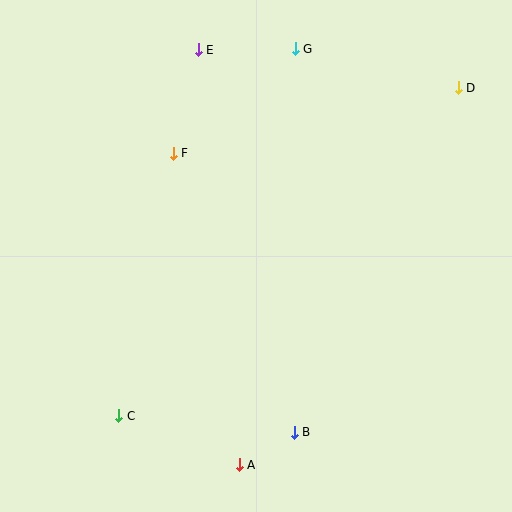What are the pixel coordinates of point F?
Point F is at (173, 153).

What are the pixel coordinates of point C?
Point C is at (119, 416).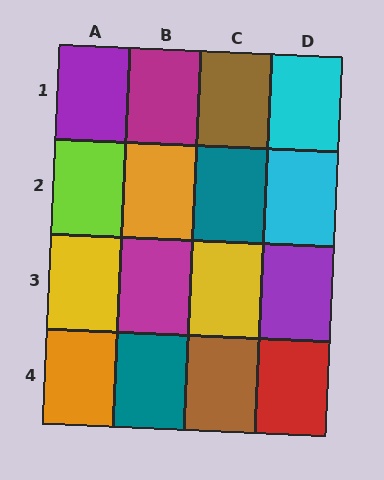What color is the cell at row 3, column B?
Magenta.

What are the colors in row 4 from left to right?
Orange, teal, brown, red.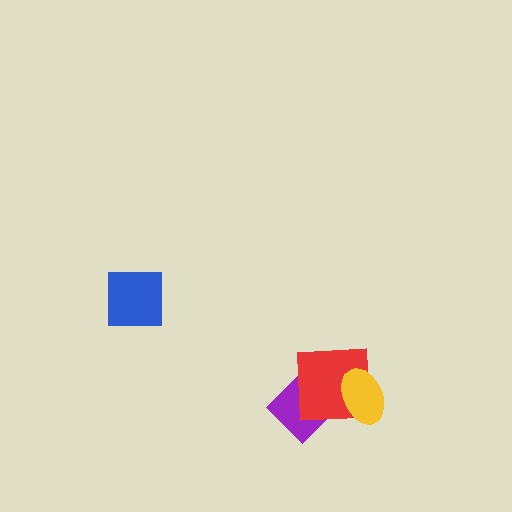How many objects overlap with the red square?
2 objects overlap with the red square.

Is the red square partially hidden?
Yes, it is partially covered by another shape.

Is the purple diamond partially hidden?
Yes, it is partially covered by another shape.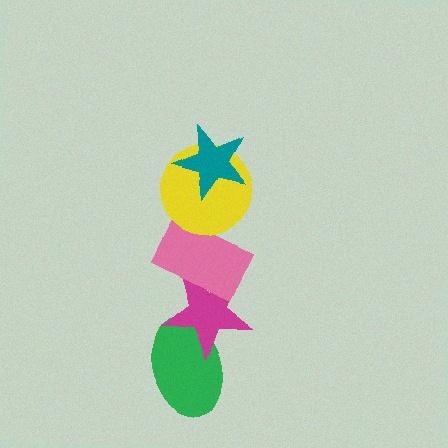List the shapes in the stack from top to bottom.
From top to bottom: the teal star, the yellow circle, the pink rectangle, the magenta star, the green ellipse.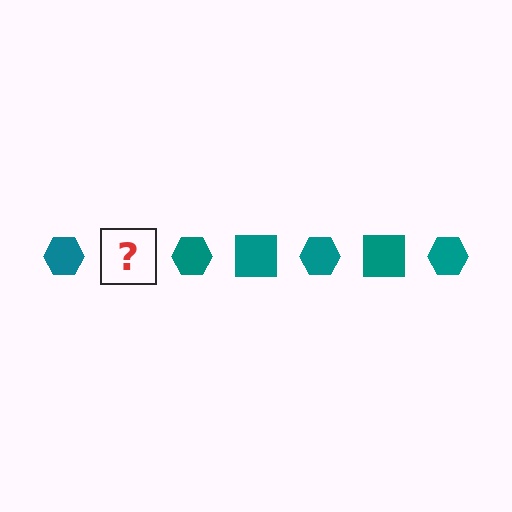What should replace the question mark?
The question mark should be replaced with a teal square.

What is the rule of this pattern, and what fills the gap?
The rule is that the pattern cycles through hexagon, square shapes in teal. The gap should be filled with a teal square.